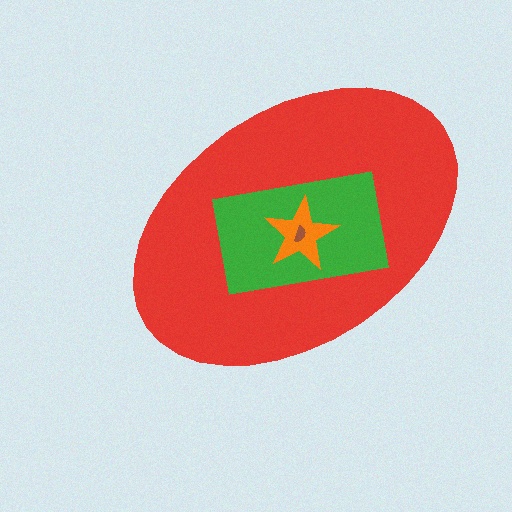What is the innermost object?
The brown semicircle.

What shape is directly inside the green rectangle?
The orange star.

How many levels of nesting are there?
4.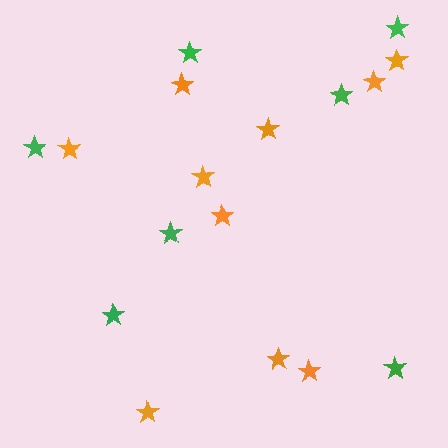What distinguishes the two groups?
There are 2 groups: one group of green stars (7) and one group of orange stars (10).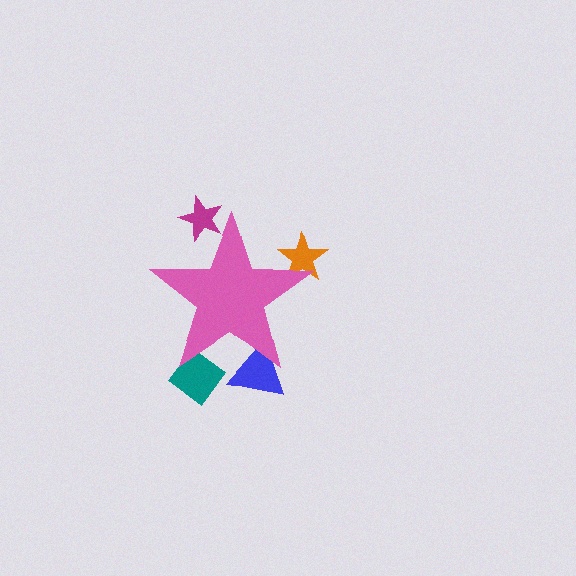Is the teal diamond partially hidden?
Yes, the teal diamond is partially hidden behind the pink star.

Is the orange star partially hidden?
Yes, the orange star is partially hidden behind the pink star.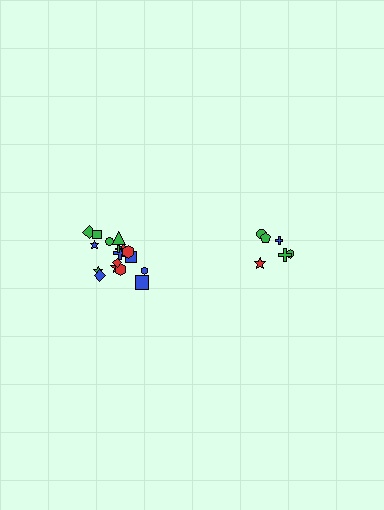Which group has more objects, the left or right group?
The left group.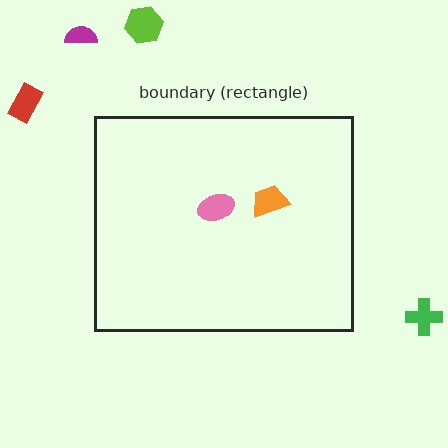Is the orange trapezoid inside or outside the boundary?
Inside.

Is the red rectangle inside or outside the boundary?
Outside.